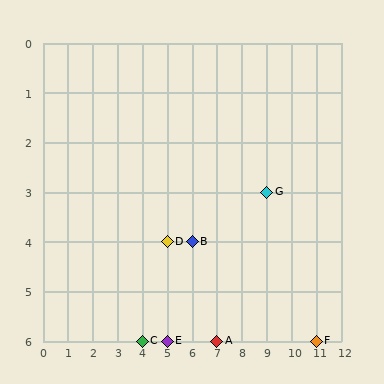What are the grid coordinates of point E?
Point E is at grid coordinates (5, 6).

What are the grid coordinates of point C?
Point C is at grid coordinates (4, 6).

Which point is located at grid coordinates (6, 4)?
Point B is at (6, 4).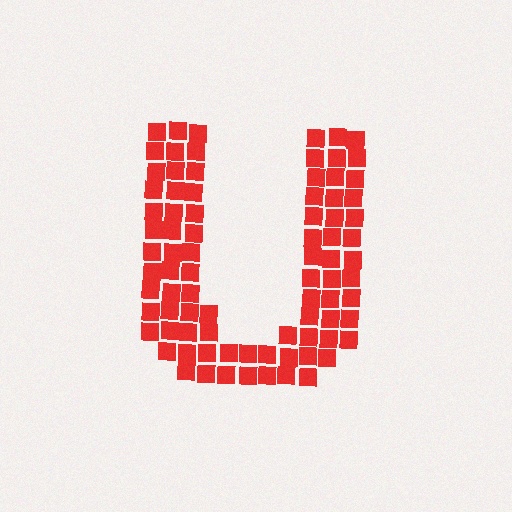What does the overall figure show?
The overall figure shows the letter U.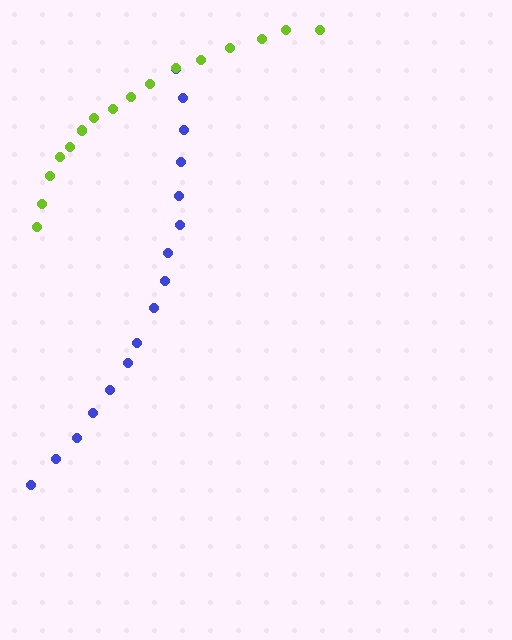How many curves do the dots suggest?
There are 2 distinct paths.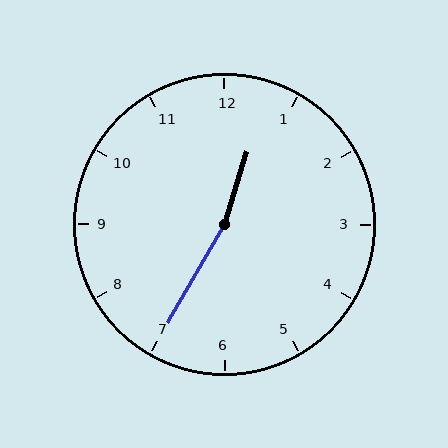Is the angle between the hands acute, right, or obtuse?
It is obtuse.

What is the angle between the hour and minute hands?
Approximately 168 degrees.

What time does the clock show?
12:35.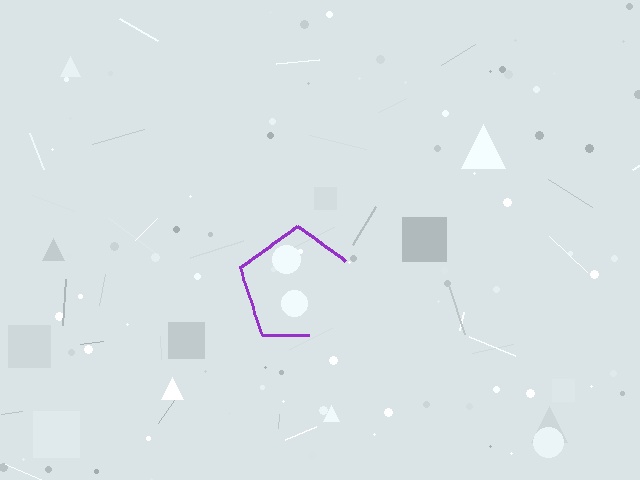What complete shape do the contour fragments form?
The contour fragments form a pentagon.